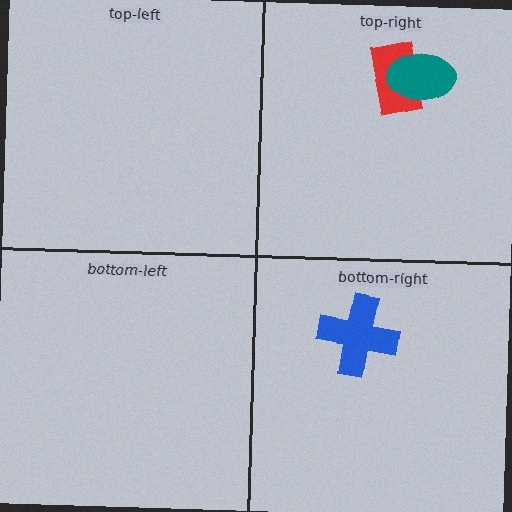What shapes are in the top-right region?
The red rectangle, the teal ellipse.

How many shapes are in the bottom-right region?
1.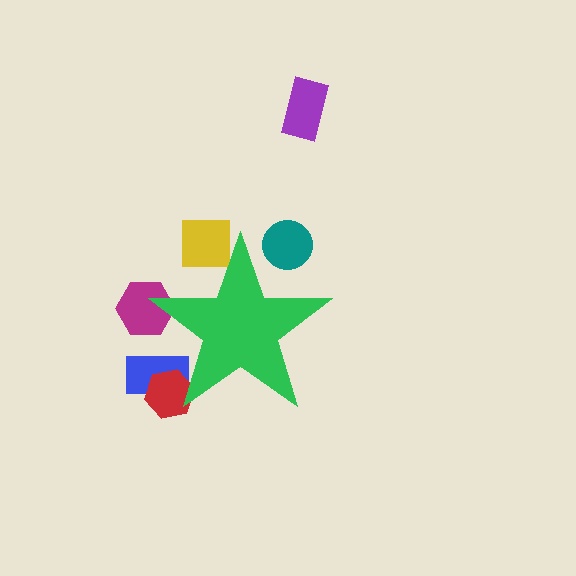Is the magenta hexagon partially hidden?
Yes, the magenta hexagon is partially hidden behind the green star.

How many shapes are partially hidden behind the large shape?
5 shapes are partially hidden.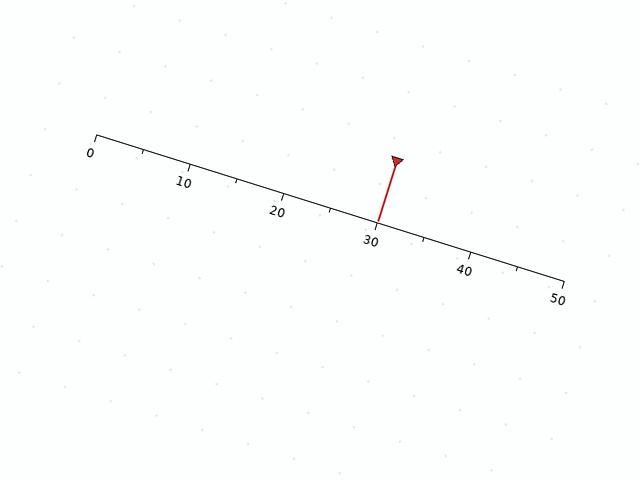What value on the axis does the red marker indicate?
The marker indicates approximately 30.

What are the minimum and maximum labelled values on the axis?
The axis runs from 0 to 50.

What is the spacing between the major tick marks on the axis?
The major ticks are spaced 10 apart.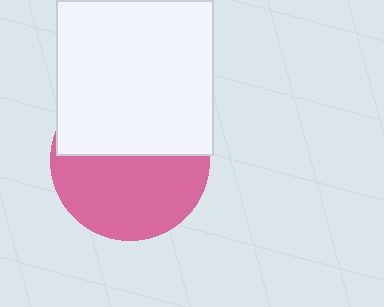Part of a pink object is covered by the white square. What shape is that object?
It is a circle.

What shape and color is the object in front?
The object in front is a white square.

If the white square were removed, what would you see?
You would see the complete pink circle.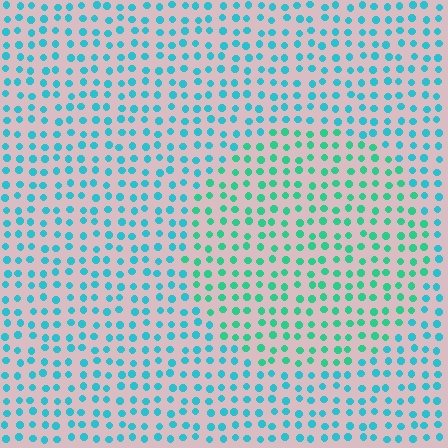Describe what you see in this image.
The image is filled with small cyan elements in a uniform arrangement. A circle-shaped region is visible where the elements are tinted to a slightly different hue, forming a subtle color boundary.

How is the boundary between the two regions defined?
The boundary is defined purely by a slight shift in hue (about 30 degrees). Spacing, size, and orientation are identical on both sides.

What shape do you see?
I see a circle.